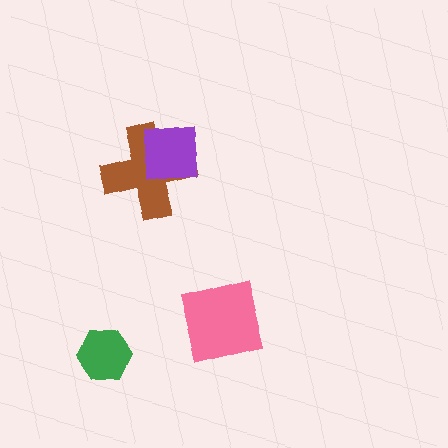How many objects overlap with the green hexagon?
0 objects overlap with the green hexagon.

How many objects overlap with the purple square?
1 object overlaps with the purple square.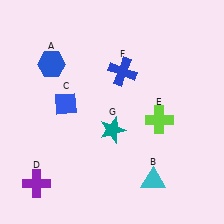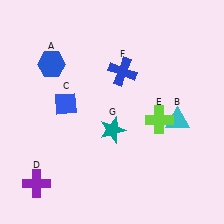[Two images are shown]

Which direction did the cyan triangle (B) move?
The cyan triangle (B) moved up.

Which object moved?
The cyan triangle (B) moved up.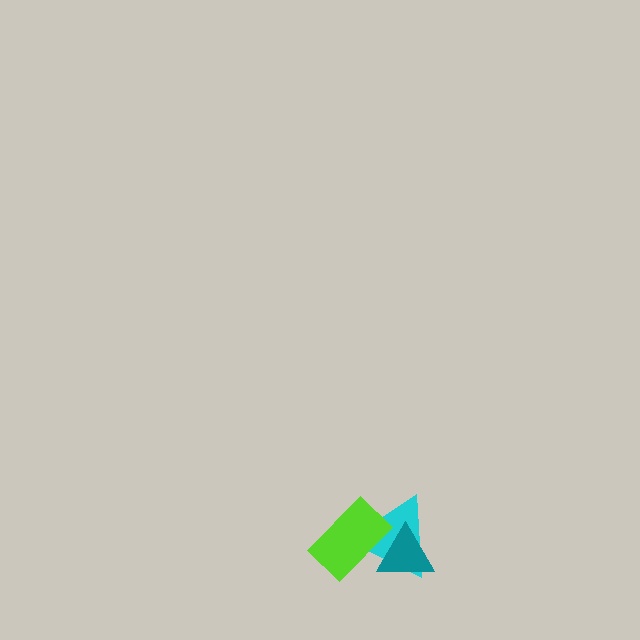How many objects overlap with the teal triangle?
2 objects overlap with the teal triangle.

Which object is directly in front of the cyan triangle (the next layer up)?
The lime rectangle is directly in front of the cyan triangle.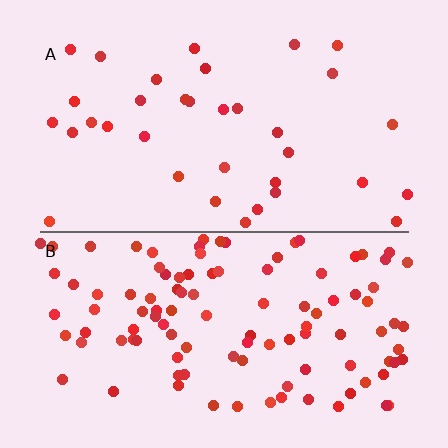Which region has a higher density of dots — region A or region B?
B (the bottom).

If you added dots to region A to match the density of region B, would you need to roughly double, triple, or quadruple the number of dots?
Approximately triple.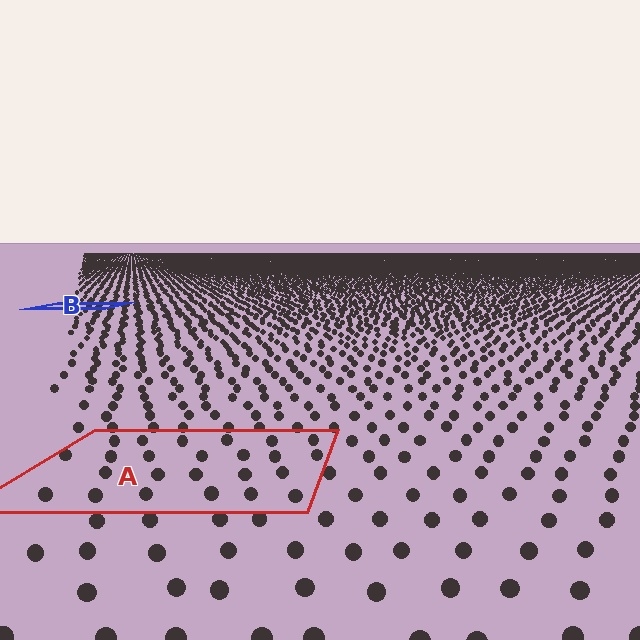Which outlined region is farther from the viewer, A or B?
Region B is farther from the viewer — the texture elements inside it appear smaller and more densely packed.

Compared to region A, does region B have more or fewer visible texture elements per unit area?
Region B has more texture elements per unit area — they are packed more densely because it is farther away.